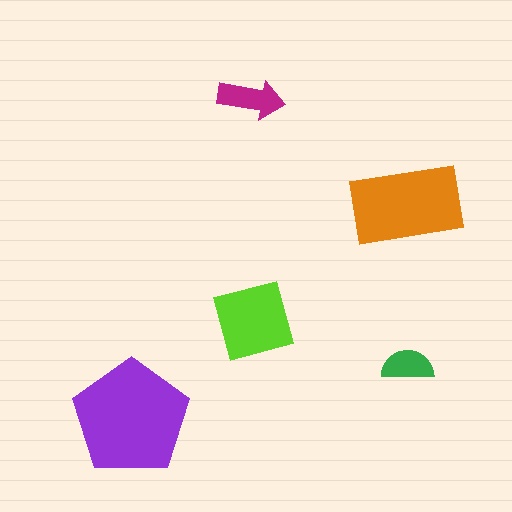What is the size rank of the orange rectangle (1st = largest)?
2nd.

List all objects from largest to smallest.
The purple pentagon, the orange rectangle, the lime diamond, the magenta arrow, the green semicircle.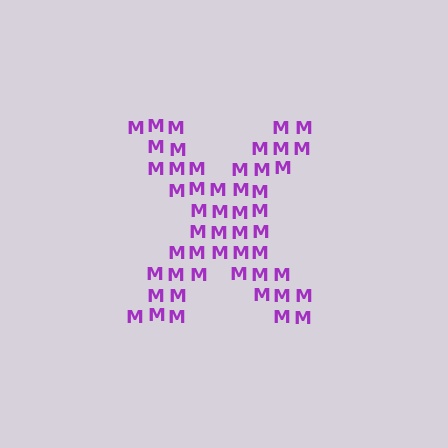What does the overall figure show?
The overall figure shows the letter X.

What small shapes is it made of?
It is made of small letter M's.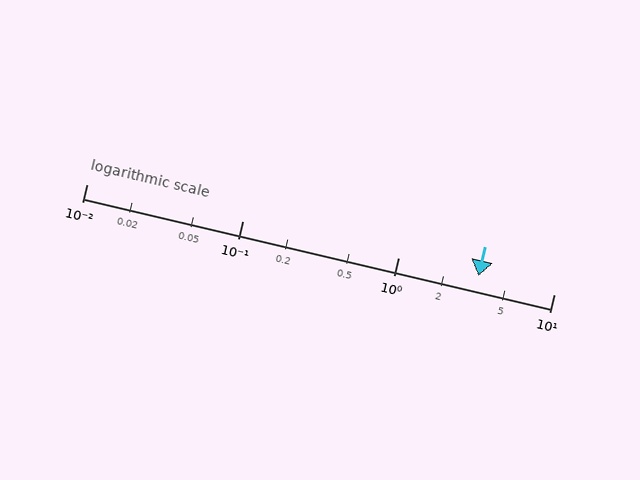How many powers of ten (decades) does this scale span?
The scale spans 3 decades, from 0.01 to 10.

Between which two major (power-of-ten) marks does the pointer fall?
The pointer is between 1 and 10.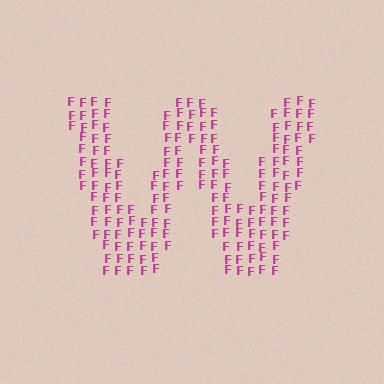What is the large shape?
The large shape is the letter W.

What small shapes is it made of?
It is made of small letter F's.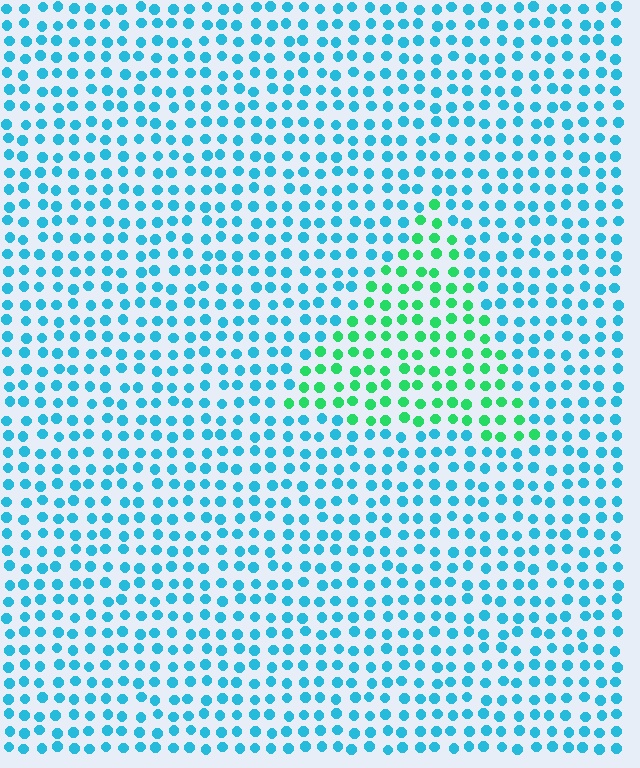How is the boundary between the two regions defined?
The boundary is defined purely by a slight shift in hue (about 50 degrees). Spacing, size, and orientation are identical on both sides.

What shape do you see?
I see a triangle.